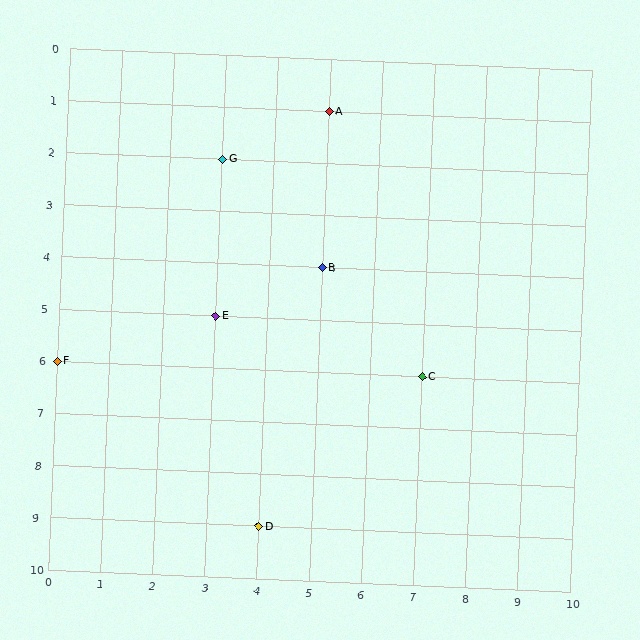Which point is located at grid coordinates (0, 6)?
Point F is at (0, 6).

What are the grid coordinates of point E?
Point E is at grid coordinates (3, 5).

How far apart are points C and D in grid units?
Points C and D are 3 columns and 3 rows apart (about 4.2 grid units diagonally).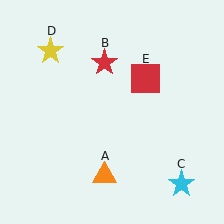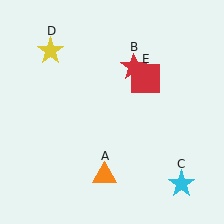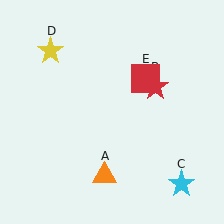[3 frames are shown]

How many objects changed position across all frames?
1 object changed position: red star (object B).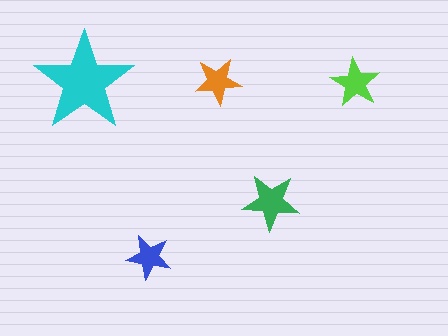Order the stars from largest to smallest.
the cyan one, the green one, the lime one, the orange one, the blue one.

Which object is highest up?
The orange star is topmost.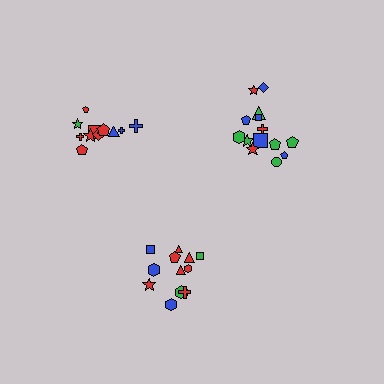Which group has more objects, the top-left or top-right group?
The top-right group.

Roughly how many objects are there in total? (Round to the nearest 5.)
Roughly 40 objects in total.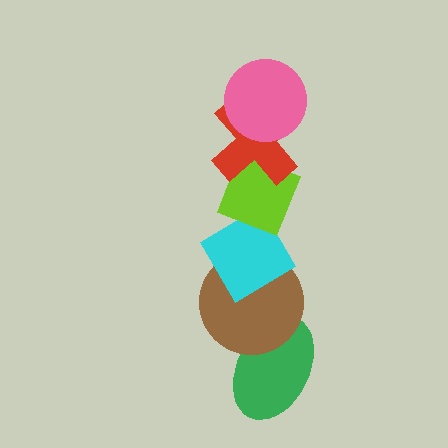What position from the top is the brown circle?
The brown circle is 5th from the top.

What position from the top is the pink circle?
The pink circle is 1st from the top.